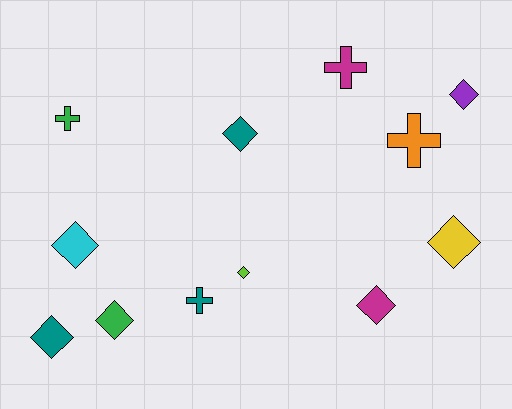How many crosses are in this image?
There are 4 crosses.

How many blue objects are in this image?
There are no blue objects.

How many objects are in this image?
There are 12 objects.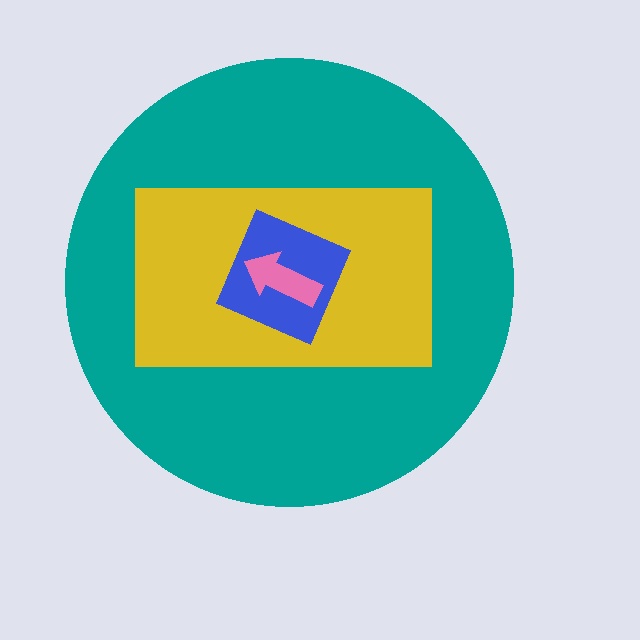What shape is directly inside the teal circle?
The yellow rectangle.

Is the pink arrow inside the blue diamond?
Yes.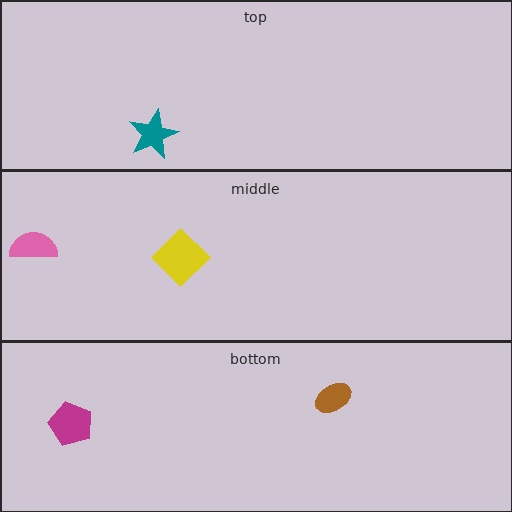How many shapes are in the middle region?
2.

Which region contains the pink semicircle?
The middle region.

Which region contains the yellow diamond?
The middle region.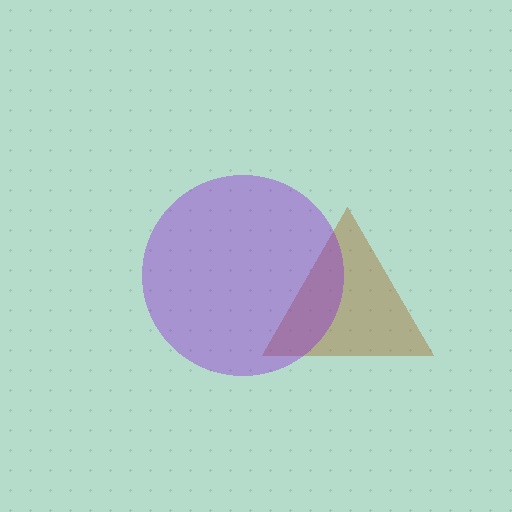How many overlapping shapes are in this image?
There are 2 overlapping shapes in the image.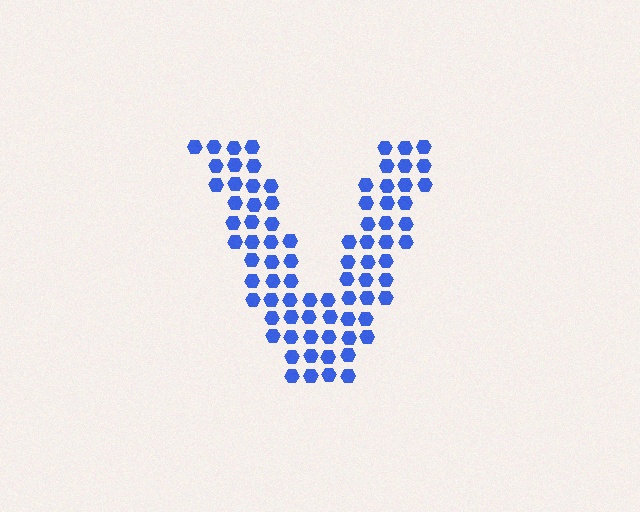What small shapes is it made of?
It is made of small hexagons.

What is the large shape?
The large shape is the letter V.